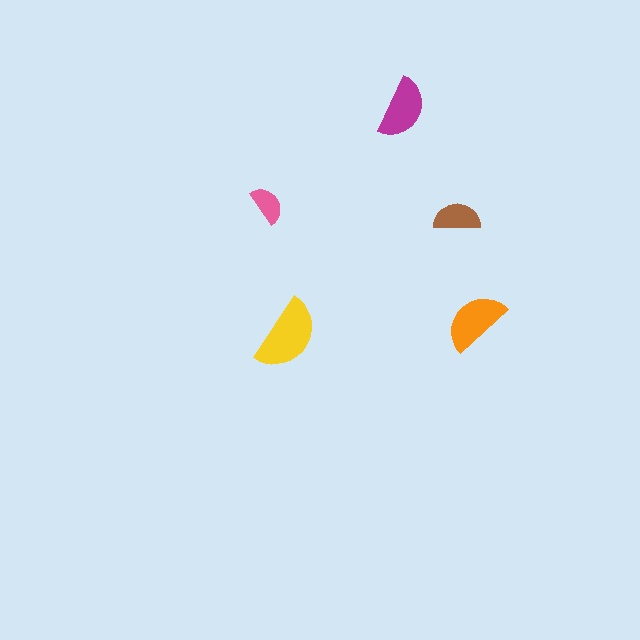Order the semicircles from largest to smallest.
the yellow one, the orange one, the magenta one, the brown one, the pink one.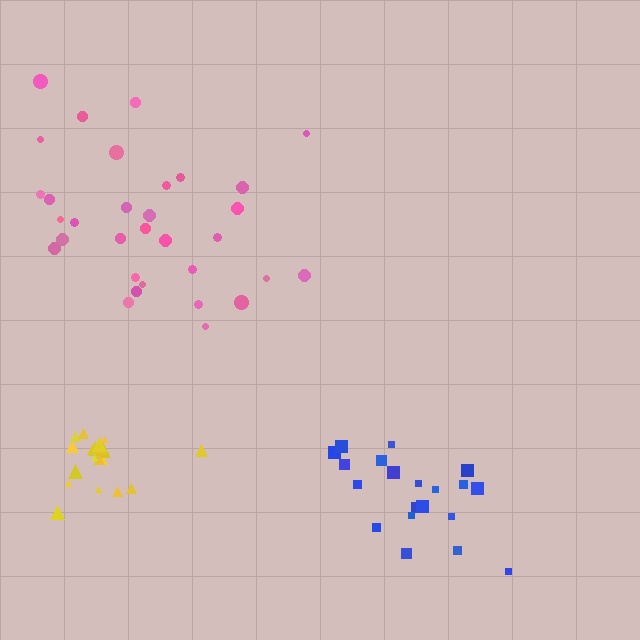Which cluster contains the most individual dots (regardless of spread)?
Pink (32).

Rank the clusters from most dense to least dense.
yellow, blue, pink.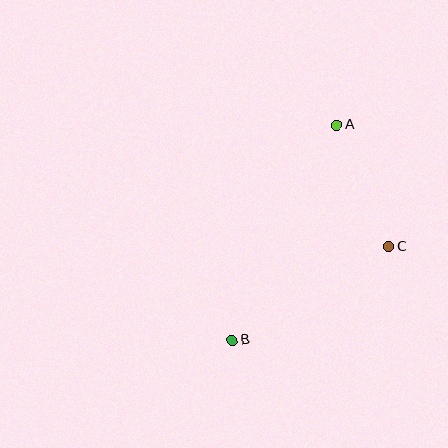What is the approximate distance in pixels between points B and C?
The distance between B and C is approximately 182 pixels.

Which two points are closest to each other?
Points A and C are closest to each other.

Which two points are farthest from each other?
Points A and B are farthest from each other.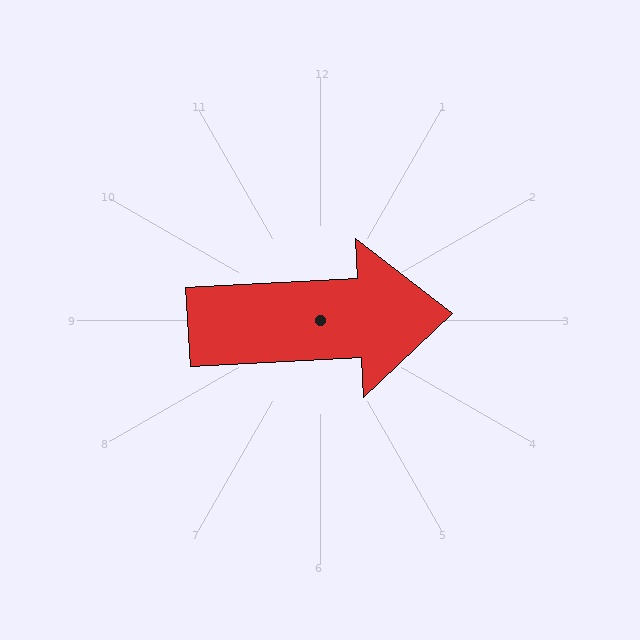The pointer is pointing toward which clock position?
Roughly 3 o'clock.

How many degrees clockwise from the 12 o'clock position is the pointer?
Approximately 87 degrees.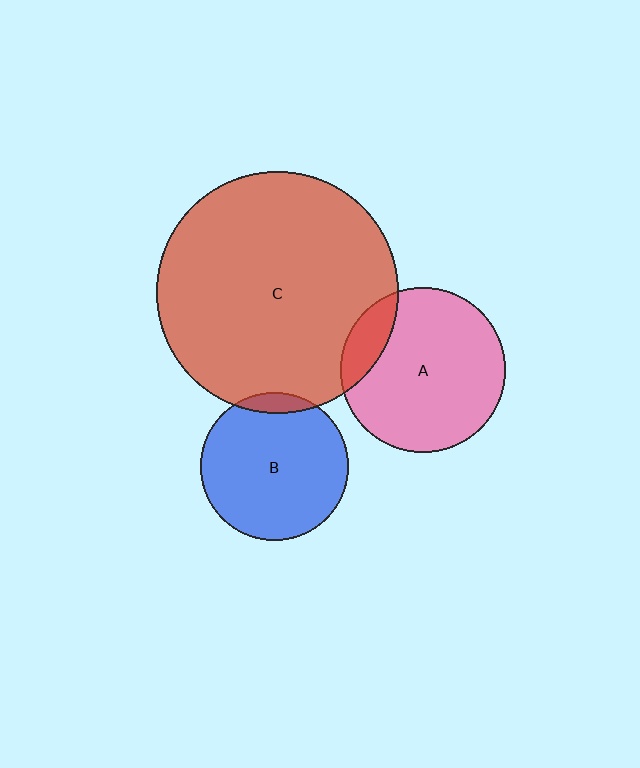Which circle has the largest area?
Circle C (red).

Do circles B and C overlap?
Yes.